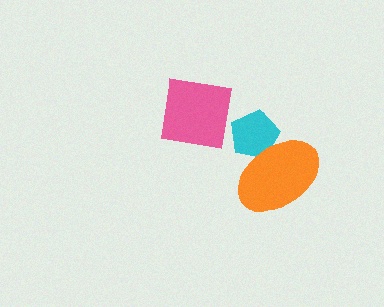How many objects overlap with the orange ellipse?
1 object overlaps with the orange ellipse.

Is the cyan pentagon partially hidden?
Yes, it is partially covered by another shape.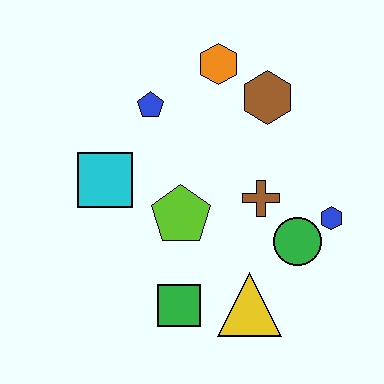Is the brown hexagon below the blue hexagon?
No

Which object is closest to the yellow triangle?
The green square is closest to the yellow triangle.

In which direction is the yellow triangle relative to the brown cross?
The yellow triangle is below the brown cross.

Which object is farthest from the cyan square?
The blue hexagon is farthest from the cyan square.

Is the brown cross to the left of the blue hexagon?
Yes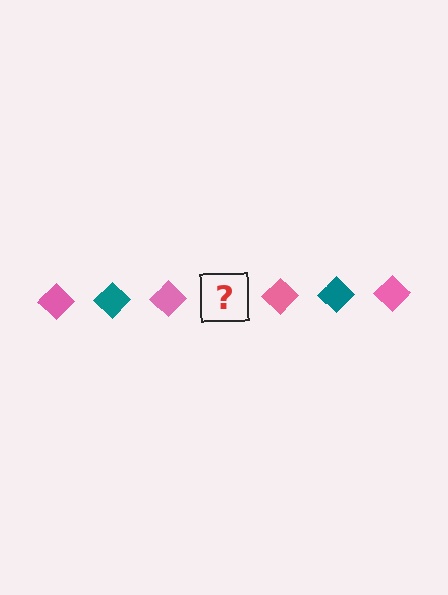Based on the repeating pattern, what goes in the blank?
The blank should be a teal diamond.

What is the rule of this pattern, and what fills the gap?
The rule is that the pattern cycles through pink, teal diamonds. The gap should be filled with a teal diamond.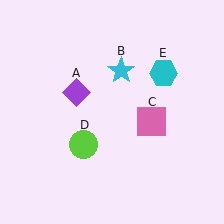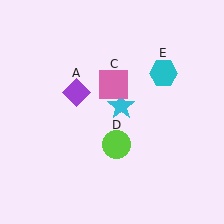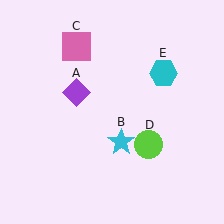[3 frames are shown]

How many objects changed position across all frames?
3 objects changed position: cyan star (object B), pink square (object C), lime circle (object D).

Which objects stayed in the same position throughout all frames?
Purple diamond (object A) and cyan hexagon (object E) remained stationary.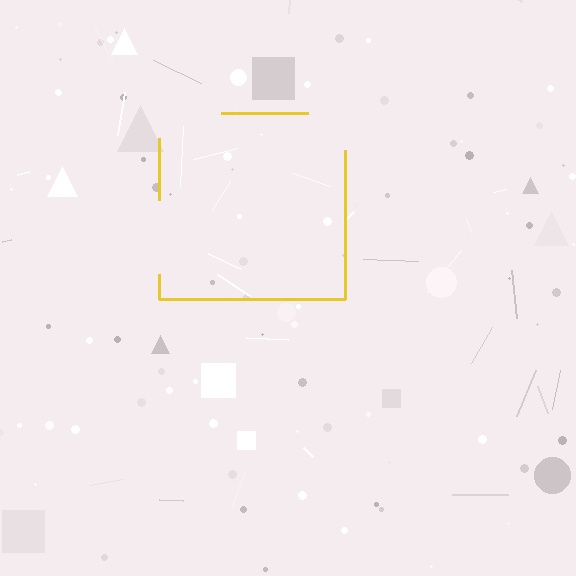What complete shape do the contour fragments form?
The contour fragments form a square.